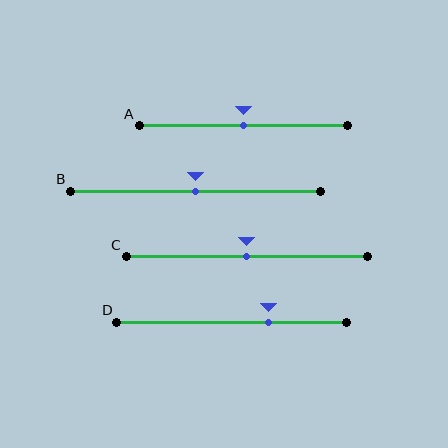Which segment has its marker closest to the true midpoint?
Segment A has its marker closest to the true midpoint.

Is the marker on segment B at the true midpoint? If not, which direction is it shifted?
Yes, the marker on segment B is at the true midpoint.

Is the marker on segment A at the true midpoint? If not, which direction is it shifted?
Yes, the marker on segment A is at the true midpoint.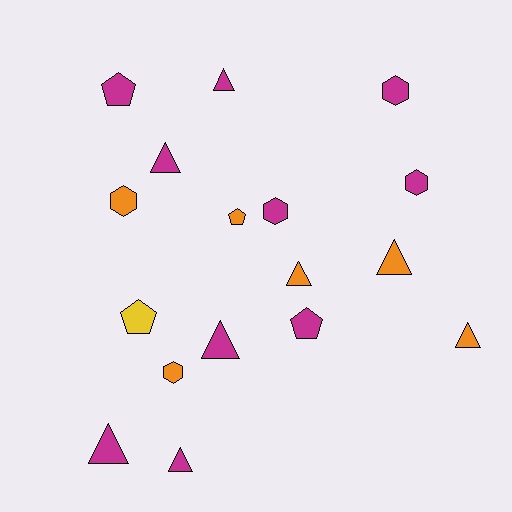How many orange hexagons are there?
There are 2 orange hexagons.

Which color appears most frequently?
Magenta, with 10 objects.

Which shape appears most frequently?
Triangle, with 8 objects.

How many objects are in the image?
There are 17 objects.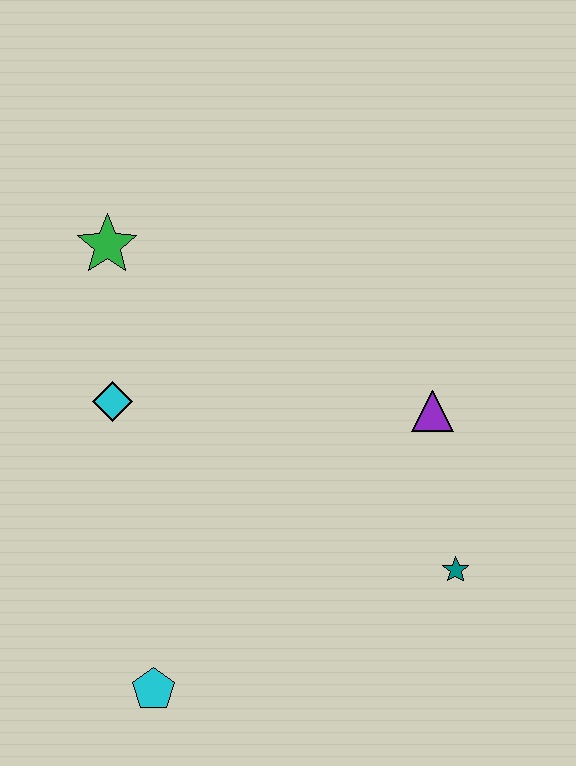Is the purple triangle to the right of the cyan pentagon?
Yes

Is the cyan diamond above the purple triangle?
Yes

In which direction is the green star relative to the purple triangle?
The green star is to the left of the purple triangle.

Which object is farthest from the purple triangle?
The cyan pentagon is farthest from the purple triangle.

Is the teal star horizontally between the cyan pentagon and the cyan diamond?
No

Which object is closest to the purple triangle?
The teal star is closest to the purple triangle.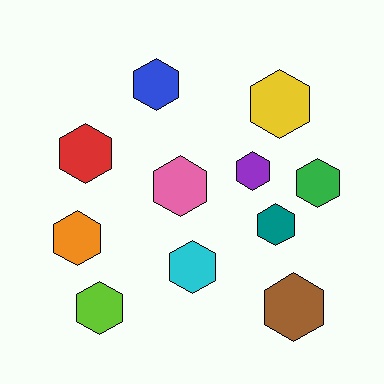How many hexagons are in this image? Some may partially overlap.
There are 11 hexagons.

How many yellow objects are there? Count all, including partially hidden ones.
There is 1 yellow object.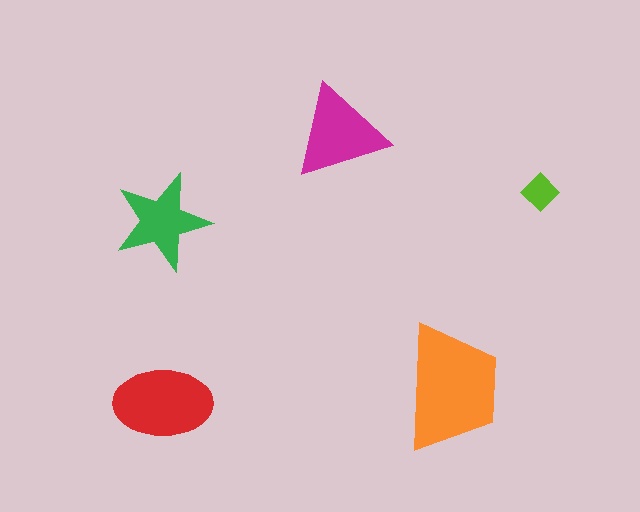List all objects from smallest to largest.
The lime diamond, the green star, the magenta triangle, the red ellipse, the orange trapezoid.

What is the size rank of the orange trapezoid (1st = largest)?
1st.